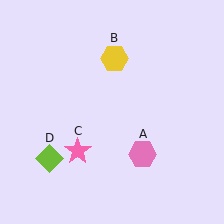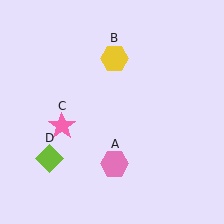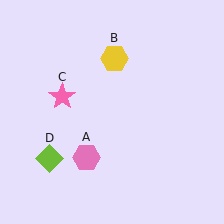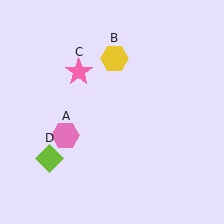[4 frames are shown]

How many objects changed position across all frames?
2 objects changed position: pink hexagon (object A), pink star (object C).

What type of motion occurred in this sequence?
The pink hexagon (object A), pink star (object C) rotated clockwise around the center of the scene.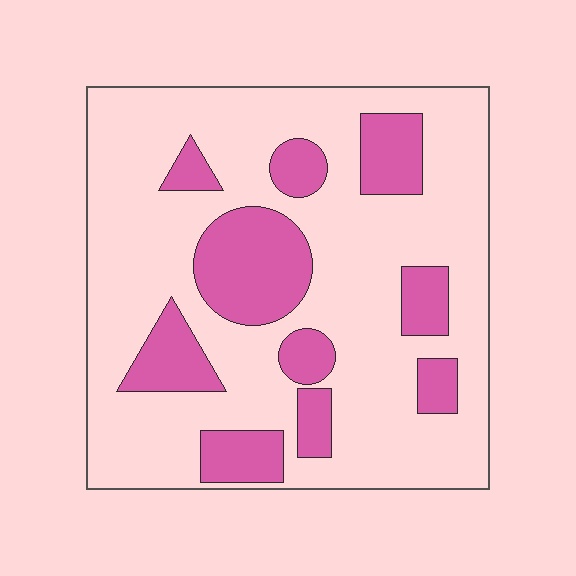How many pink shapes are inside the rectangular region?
10.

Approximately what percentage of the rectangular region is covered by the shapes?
Approximately 25%.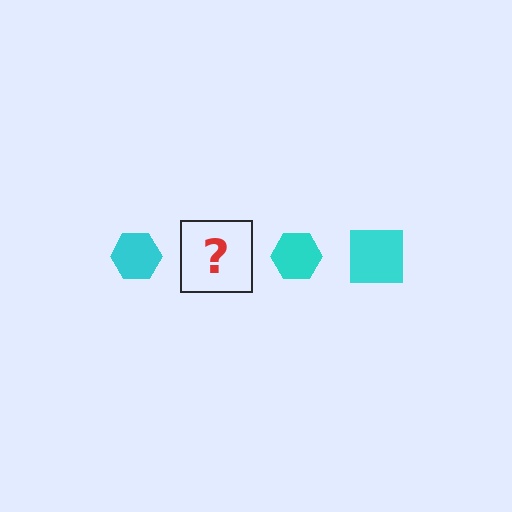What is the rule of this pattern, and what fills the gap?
The rule is that the pattern cycles through hexagon, square shapes in cyan. The gap should be filled with a cyan square.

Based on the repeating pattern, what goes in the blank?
The blank should be a cyan square.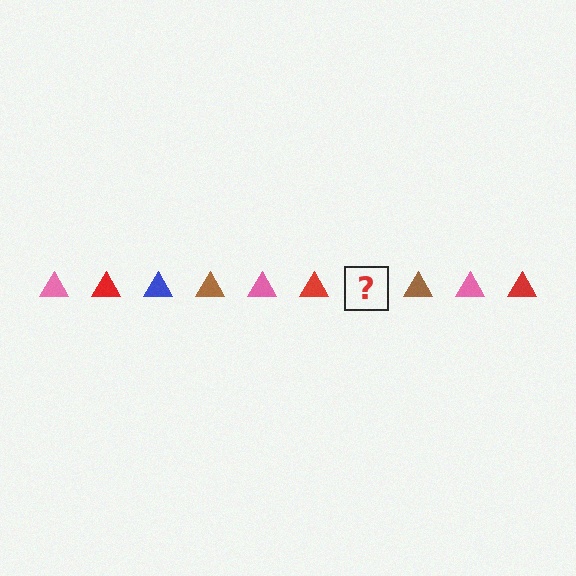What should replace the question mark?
The question mark should be replaced with a blue triangle.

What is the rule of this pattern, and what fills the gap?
The rule is that the pattern cycles through pink, red, blue, brown triangles. The gap should be filled with a blue triangle.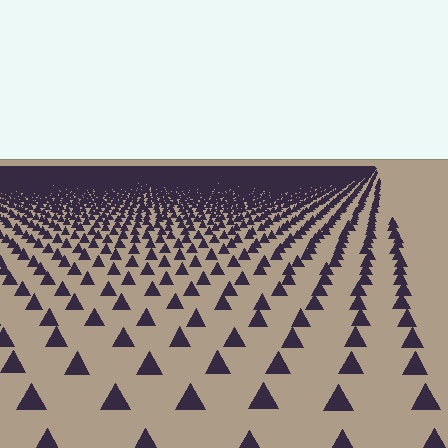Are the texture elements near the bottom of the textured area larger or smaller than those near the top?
Larger. Near the bottom, elements are closer to the viewer and appear at a bigger on-screen size.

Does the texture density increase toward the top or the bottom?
Density increases toward the top.